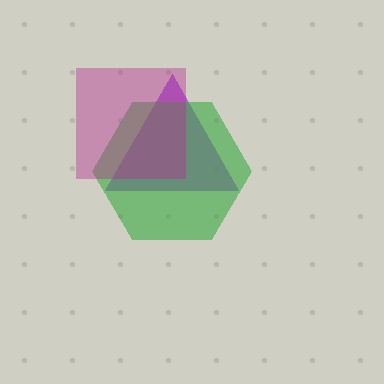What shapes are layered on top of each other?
The layered shapes are: a purple triangle, a green hexagon, a magenta square.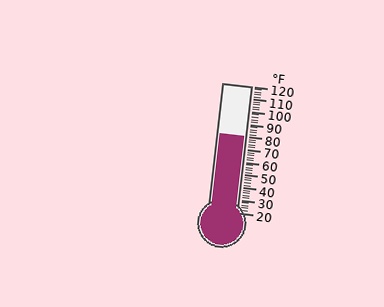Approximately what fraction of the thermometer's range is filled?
The thermometer is filled to approximately 60% of its range.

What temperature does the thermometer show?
The thermometer shows approximately 80°F.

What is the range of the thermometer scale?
The thermometer scale ranges from 20°F to 120°F.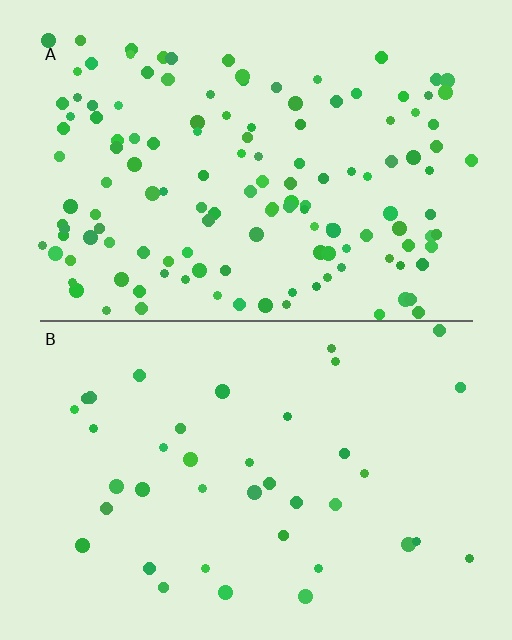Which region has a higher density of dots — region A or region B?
A (the top).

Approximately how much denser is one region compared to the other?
Approximately 3.6× — region A over region B.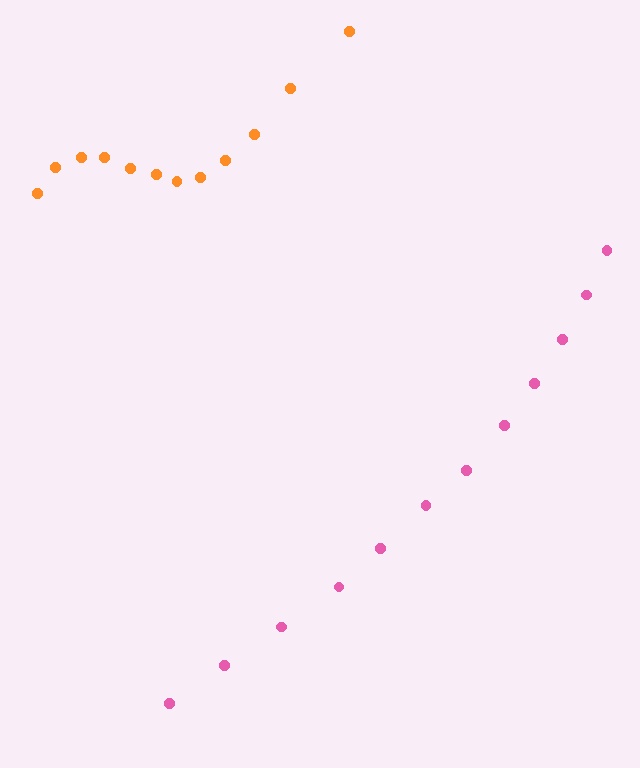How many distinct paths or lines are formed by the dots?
There are 2 distinct paths.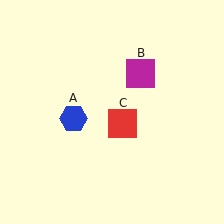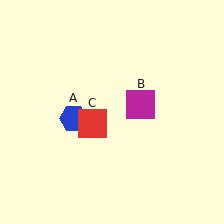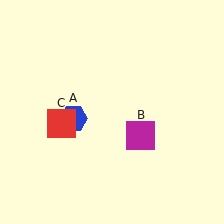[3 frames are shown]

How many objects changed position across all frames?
2 objects changed position: magenta square (object B), red square (object C).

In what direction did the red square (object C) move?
The red square (object C) moved left.